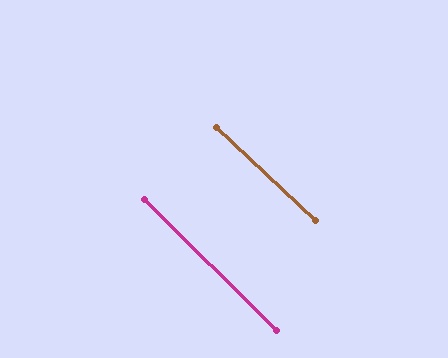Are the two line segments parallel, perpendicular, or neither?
Parallel — their directions differ by only 1.4°.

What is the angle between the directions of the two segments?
Approximately 1 degree.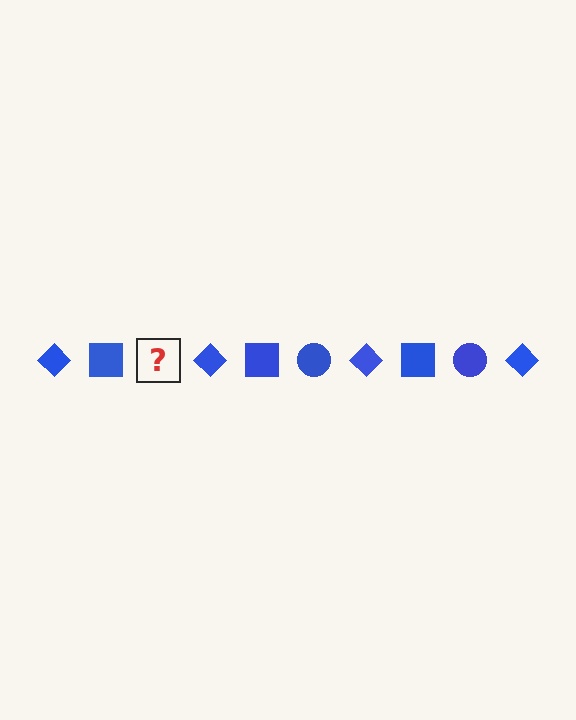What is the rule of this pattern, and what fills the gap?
The rule is that the pattern cycles through diamond, square, circle shapes in blue. The gap should be filled with a blue circle.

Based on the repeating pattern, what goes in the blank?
The blank should be a blue circle.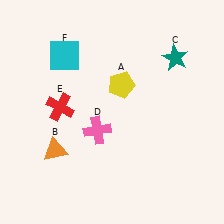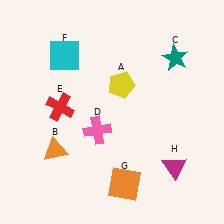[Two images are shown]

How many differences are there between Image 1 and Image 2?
There are 2 differences between the two images.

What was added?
An orange square (G), a magenta triangle (H) were added in Image 2.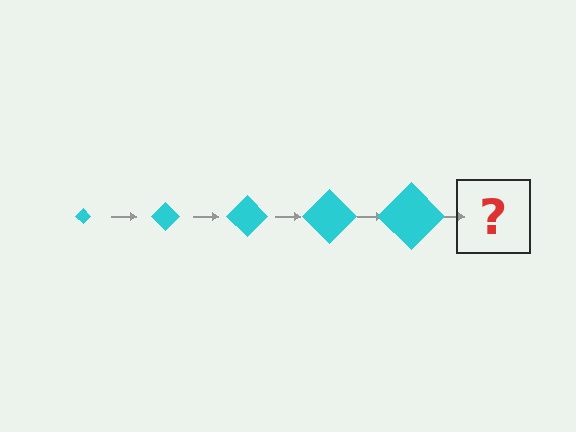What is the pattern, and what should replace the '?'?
The pattern is that the diamond gets progressively larger each step. The '?' should be a cyan diamond, larger than the previous one.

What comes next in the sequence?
The next element should be a cyan diamond, larger than the previous one.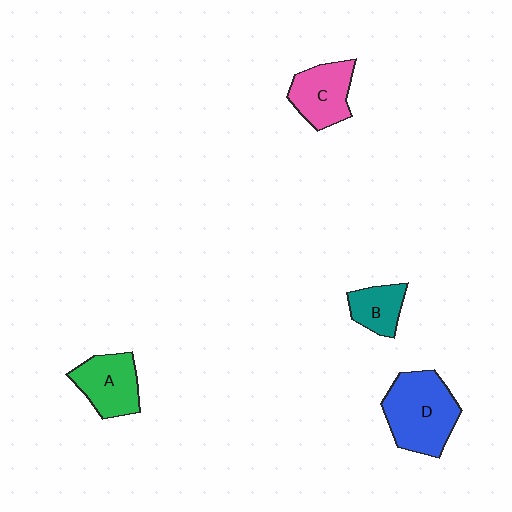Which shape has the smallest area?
Shape B (teal).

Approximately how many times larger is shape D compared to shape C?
Approximately 1.5 times.